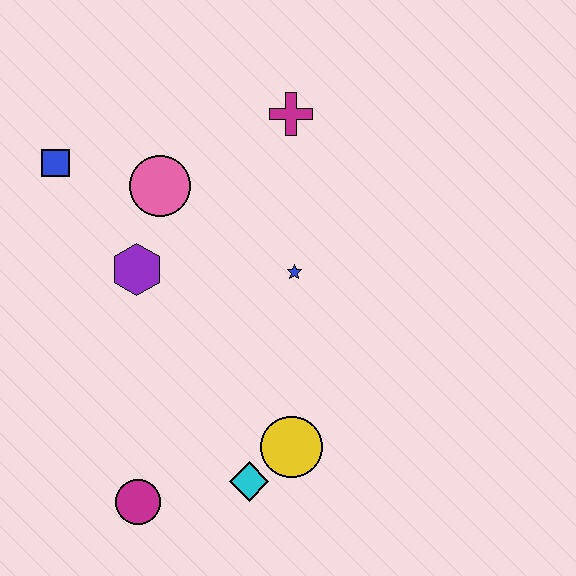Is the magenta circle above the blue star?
No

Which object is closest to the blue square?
The pink circle is closest to the blue square.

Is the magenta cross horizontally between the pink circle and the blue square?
No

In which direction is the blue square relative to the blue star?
The blue square is to the left of the blue star.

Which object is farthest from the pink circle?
The magenta circle is farthest from the pink circle.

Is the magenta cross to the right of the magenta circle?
Yes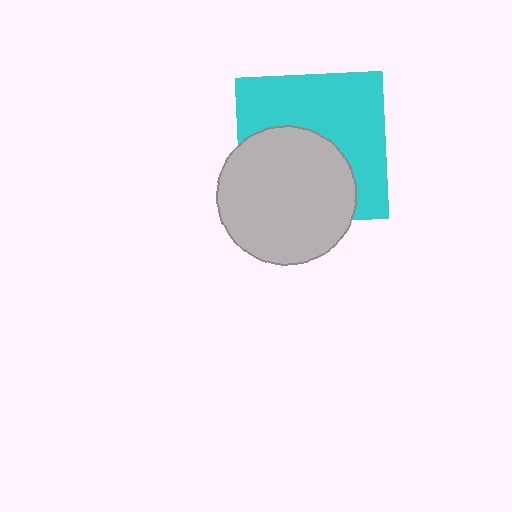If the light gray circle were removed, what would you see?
You would see the complete cyan square.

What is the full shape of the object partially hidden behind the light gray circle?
The partially hidden object is a cyan square.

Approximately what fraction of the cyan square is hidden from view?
Roughly 46% of the cyan square is hidden behind the light gray circle.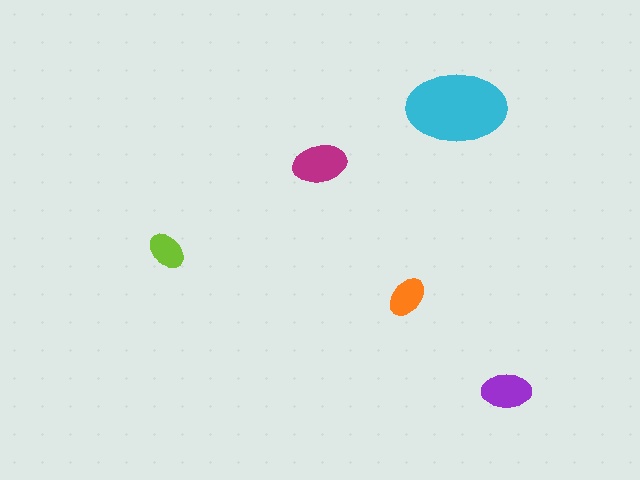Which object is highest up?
The cyan ellipse is topmost.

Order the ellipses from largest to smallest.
the cyan one, the magenta one, the purple one, the orange one, the lime one.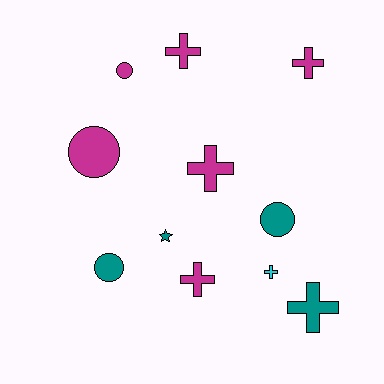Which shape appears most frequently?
Cross, with 6 objects.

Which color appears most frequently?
Magenta, with 6 objects.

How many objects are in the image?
There are 11 objects.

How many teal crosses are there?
There is 1 teal cross.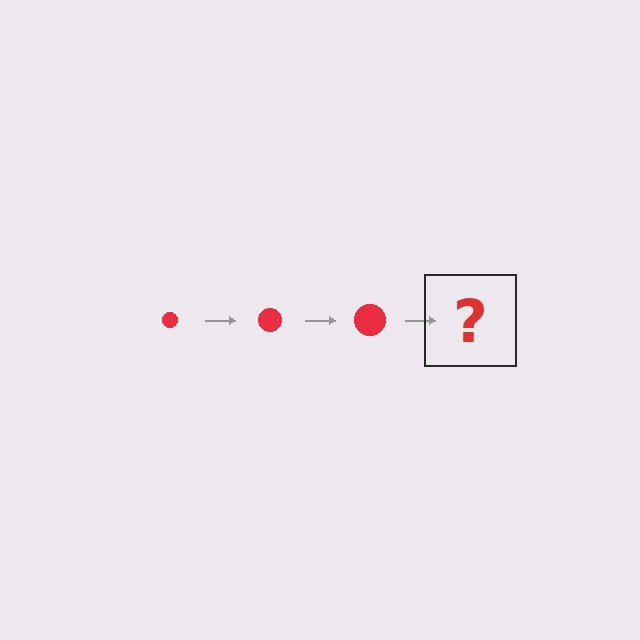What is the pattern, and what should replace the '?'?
The pattern is that the circle gets progressively larger each step. The '?' should be a red circle, larger than the previous one.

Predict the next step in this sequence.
The next step is a red circle, larger than the previous one.